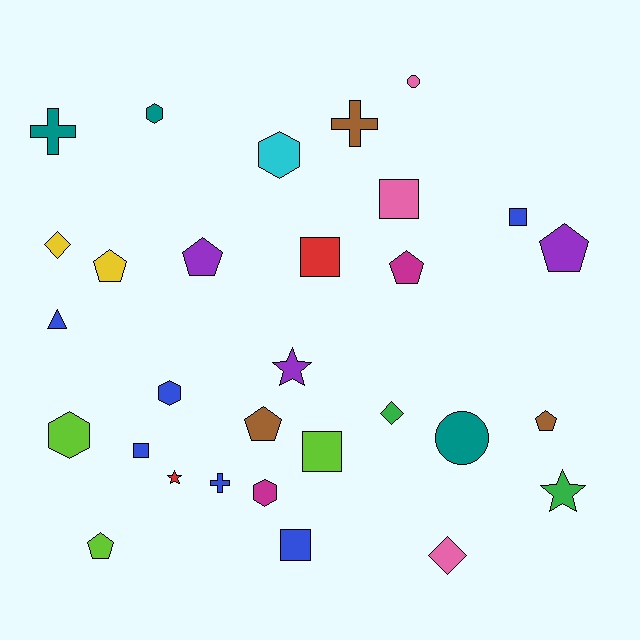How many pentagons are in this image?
There are 7 pentagons.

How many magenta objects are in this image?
There are 2 magenta objects.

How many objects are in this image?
There are 30 objects.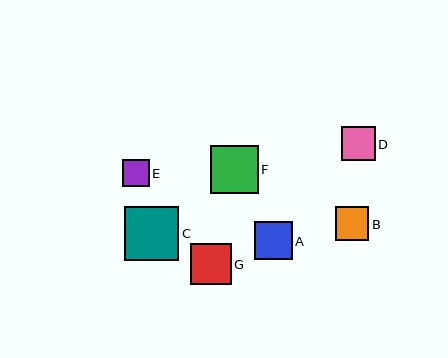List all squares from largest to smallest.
From largest to smallest: C, F, G, A, D, B, E.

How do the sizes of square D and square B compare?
Square D and square B are approximately the same size.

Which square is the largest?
Square C is the largest with a size of approximately 55 pixels.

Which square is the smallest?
Square E is the smallest with a size of approximately 27 pixels.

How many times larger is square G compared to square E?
Square G is approximately 1.5 times the size of square E.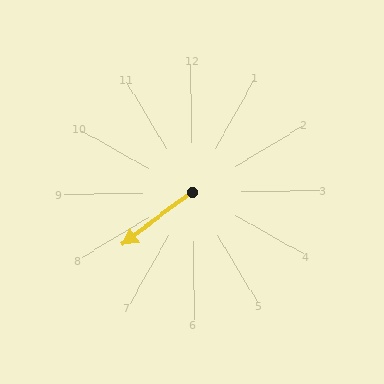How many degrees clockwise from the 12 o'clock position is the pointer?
Approximately 234 degrees.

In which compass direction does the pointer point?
Southwest.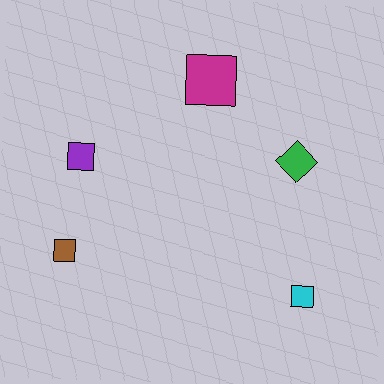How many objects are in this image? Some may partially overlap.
There are 5 objects.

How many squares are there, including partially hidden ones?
There are 4 squares.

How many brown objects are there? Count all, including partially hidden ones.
There is 1 brown object.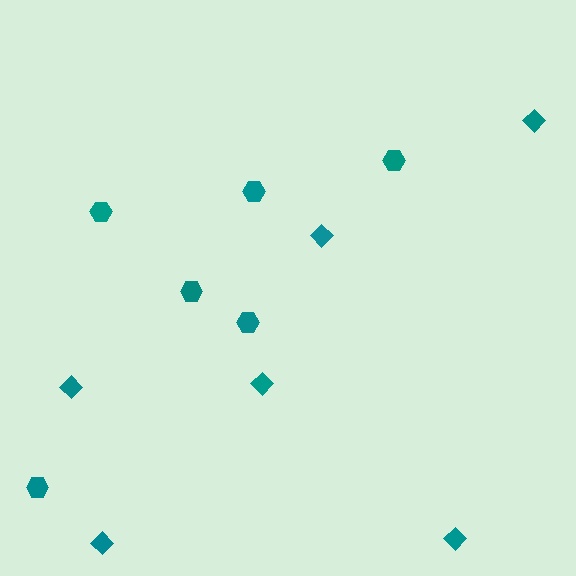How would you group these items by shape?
There are 2 groups: one group of hexagons (6) and one group of diamonds (6).